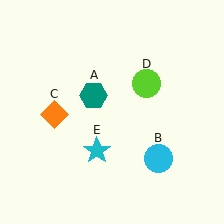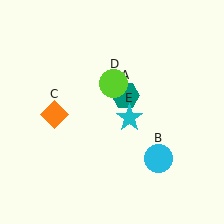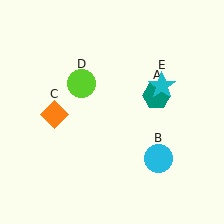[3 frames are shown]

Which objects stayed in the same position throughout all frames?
Cyan circle (object B) and orange diamond (object C) remained stationary.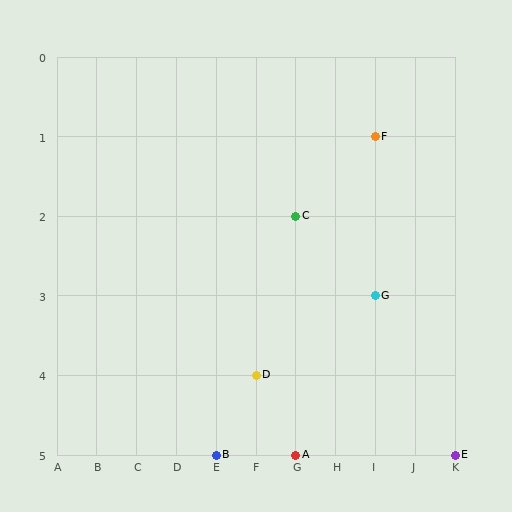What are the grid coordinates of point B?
Point B is at grid coordinates (E, 5).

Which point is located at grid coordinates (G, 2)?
Point C is at (G, 2).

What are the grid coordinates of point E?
Point E is at grid coordinates (K, 5).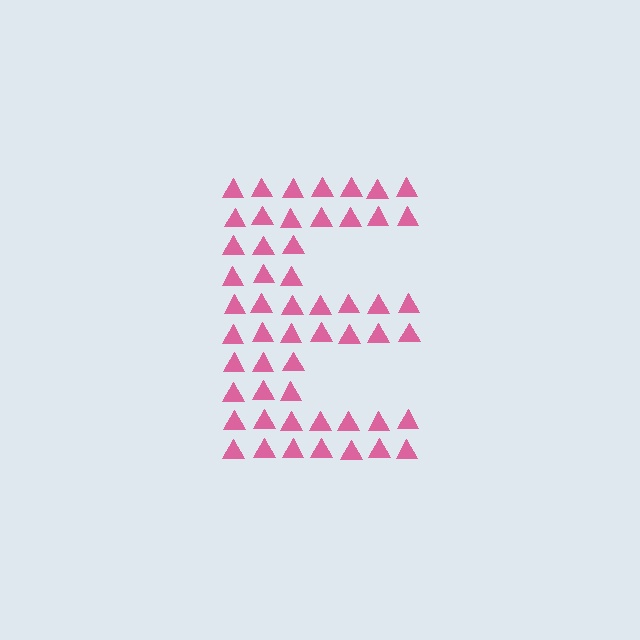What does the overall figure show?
The overall figure shows the letter E.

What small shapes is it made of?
It is made of small triangles.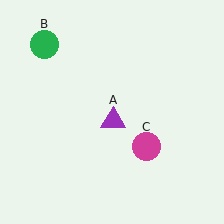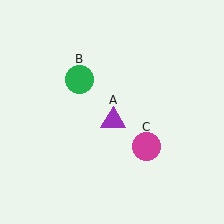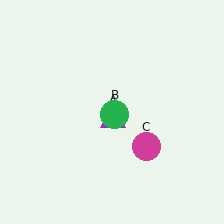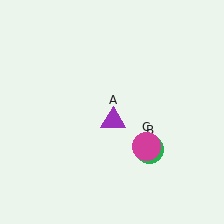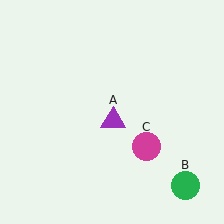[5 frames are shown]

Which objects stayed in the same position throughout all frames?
Purple triangle (object A) and magenta circle (object C) remained stationary.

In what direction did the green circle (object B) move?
The green circle (object B) moved down and to the right.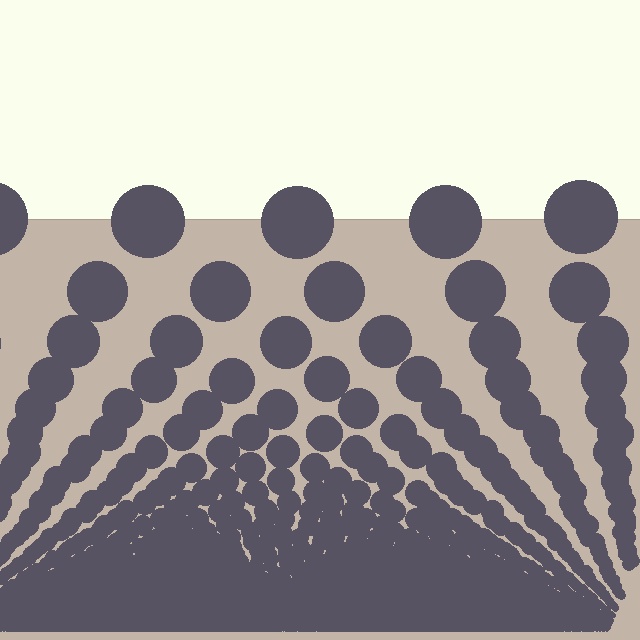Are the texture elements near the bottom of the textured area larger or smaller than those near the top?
Smaller. The gradient is inverted — elements near the bottom are smaller and denser.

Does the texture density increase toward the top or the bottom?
Density increases toward the bottom.